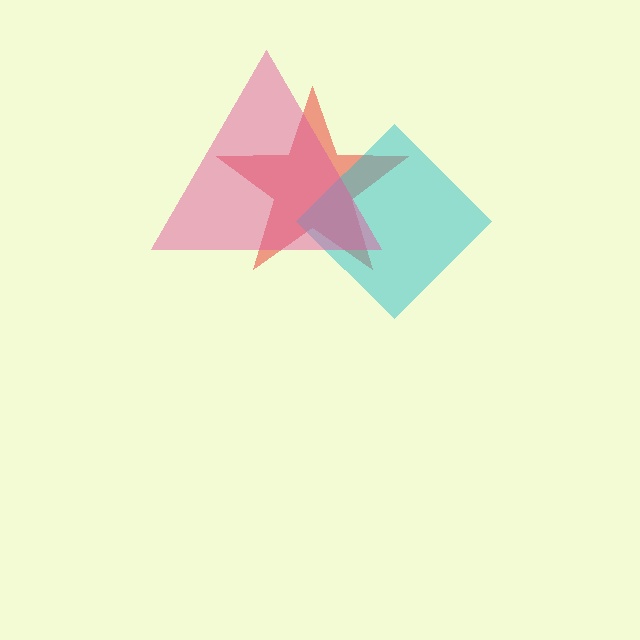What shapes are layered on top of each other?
The layered shapes are: a red star, a cyan diamond, a pink triangle.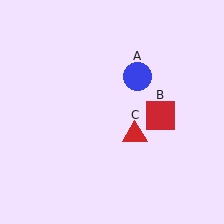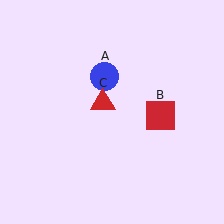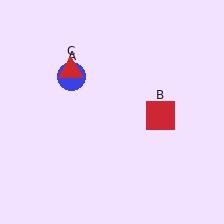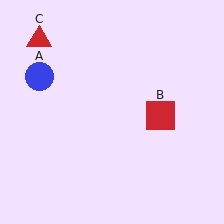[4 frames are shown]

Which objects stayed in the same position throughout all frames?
Red square (object B) remained stationary.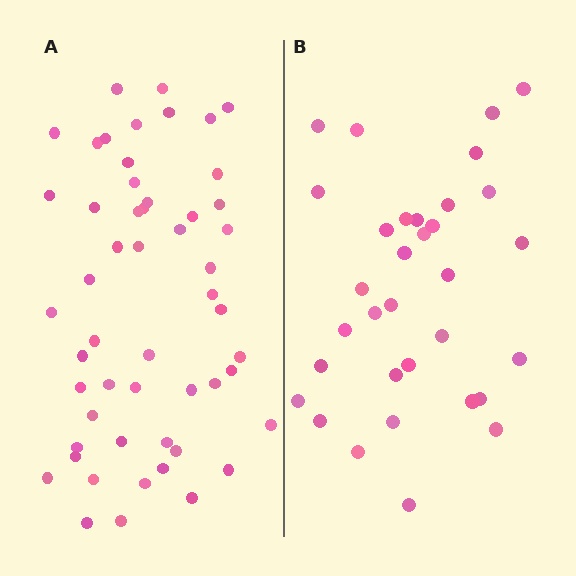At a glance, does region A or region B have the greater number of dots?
Region A (the left region) has more dots.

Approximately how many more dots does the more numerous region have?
Region A has approximately 20 more dots than region B.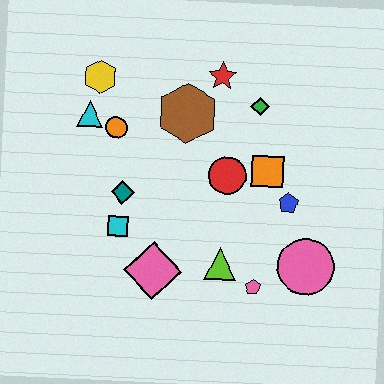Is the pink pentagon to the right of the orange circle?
Yes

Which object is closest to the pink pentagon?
The lime triangle is closest to the pink pentagon.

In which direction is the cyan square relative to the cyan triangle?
The cyan square is below the cyan triangle.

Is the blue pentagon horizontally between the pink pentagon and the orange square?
No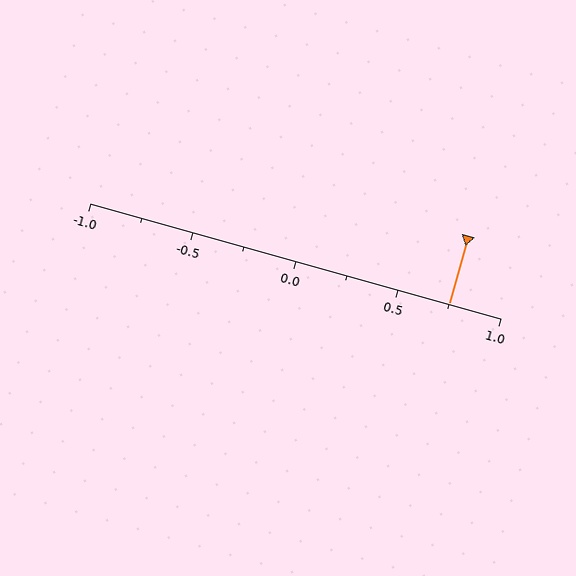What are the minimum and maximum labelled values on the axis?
The axis runs from -1.0 to 1.0.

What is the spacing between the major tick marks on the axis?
The major ticks are spaced 0.5 apart.